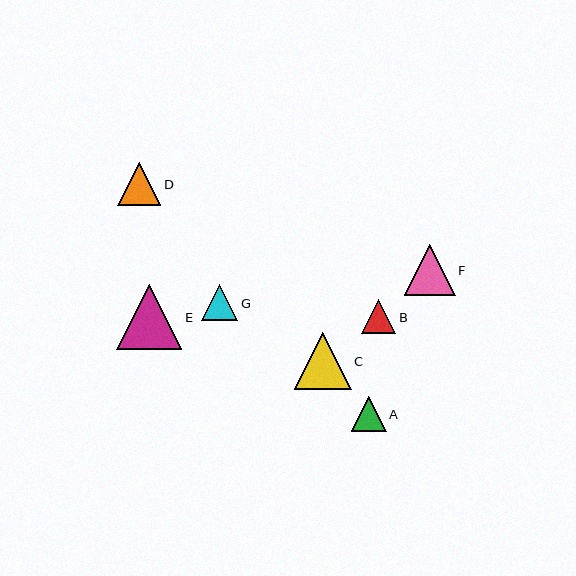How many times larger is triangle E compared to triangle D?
Triangle E is approximately 1.5 times the size of triangle D.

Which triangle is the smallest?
Triangle B is the smallest with a size of approximately 35 pixels.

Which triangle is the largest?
Triangle E is the largest with a size of approximately 65 pixels.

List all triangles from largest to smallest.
From largest to smallest: E, C, F, D, G, A, B.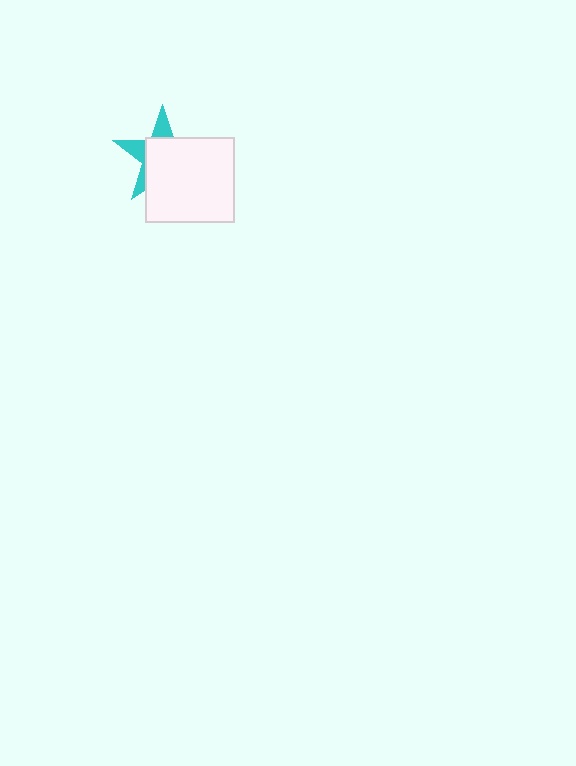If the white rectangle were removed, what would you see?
You would see the complete cyan star.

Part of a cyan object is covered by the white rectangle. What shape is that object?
It is a star.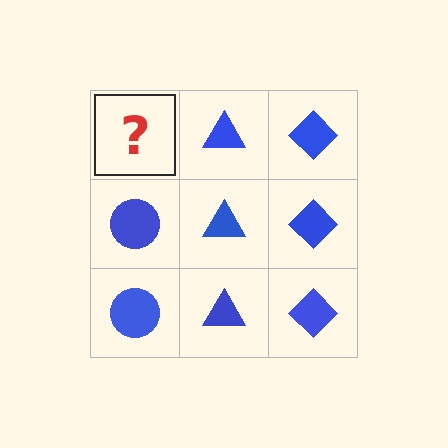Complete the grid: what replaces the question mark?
The question mark should be replaced with a blue circle.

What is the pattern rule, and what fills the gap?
The rule is that each column has a consistent shape. The gap should be filled with a blue circle.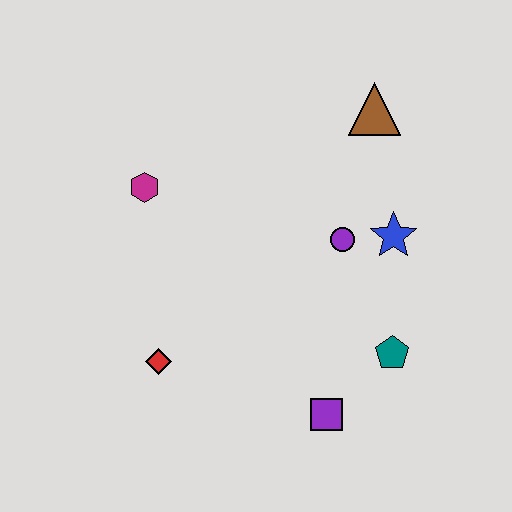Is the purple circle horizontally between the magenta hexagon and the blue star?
Yes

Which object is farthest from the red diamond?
The brown triangle is farthest from the red diamond.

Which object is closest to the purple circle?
The blue star is closest to the purple circle.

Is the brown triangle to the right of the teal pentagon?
No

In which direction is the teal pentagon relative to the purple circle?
The teal pentagon is below the purple circle.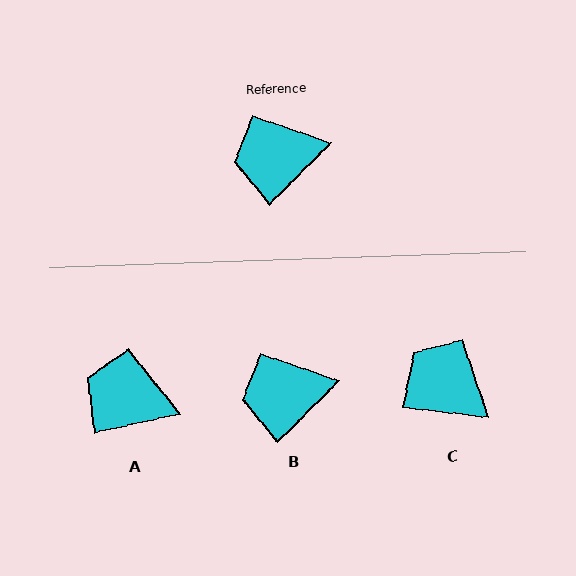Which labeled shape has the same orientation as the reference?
B.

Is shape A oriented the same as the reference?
No, it is off by about 33 degrees.